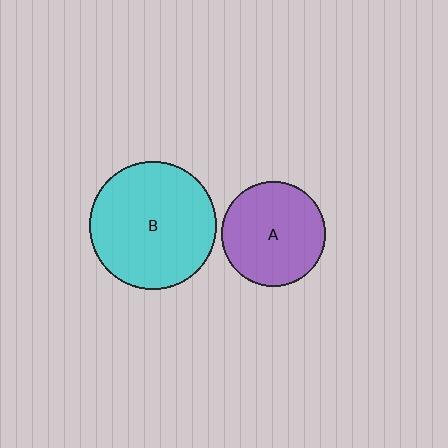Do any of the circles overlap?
No, none of the circles overlap.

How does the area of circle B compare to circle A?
Approximately 1.5 times.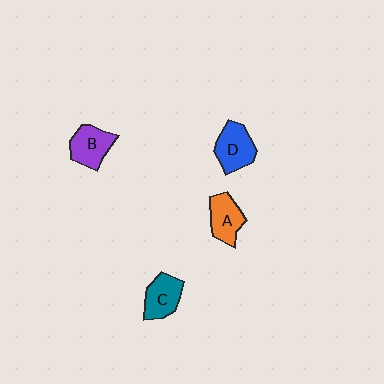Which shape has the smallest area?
Shape A (orange).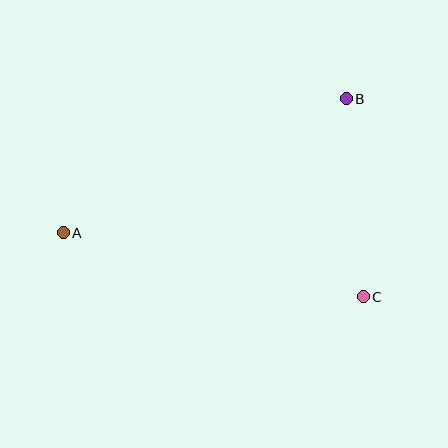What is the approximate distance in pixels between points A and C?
The distance between A and C is approximately 307 pixels.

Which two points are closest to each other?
Points B and C are closest to each other.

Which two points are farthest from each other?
Points A and B are farthest from each other.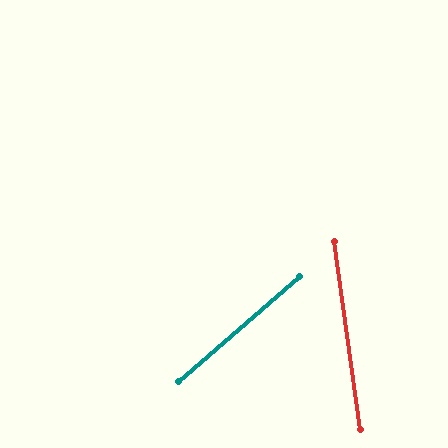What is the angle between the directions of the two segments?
Approximately 57 degrees.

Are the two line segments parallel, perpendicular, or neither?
Neither parallel nor perpendicular — they differ by about 57°.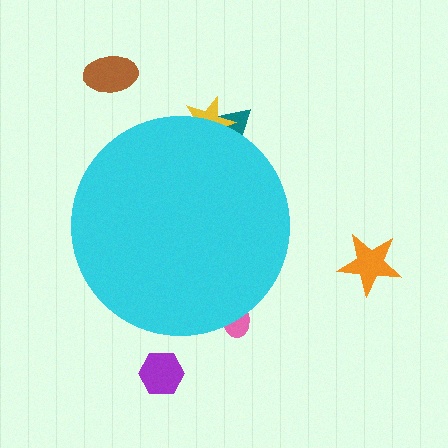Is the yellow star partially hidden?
Yes, the yellow star is partially hidden behind the cyan circle.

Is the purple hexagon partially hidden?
No, the purple hexagon is fully visible.